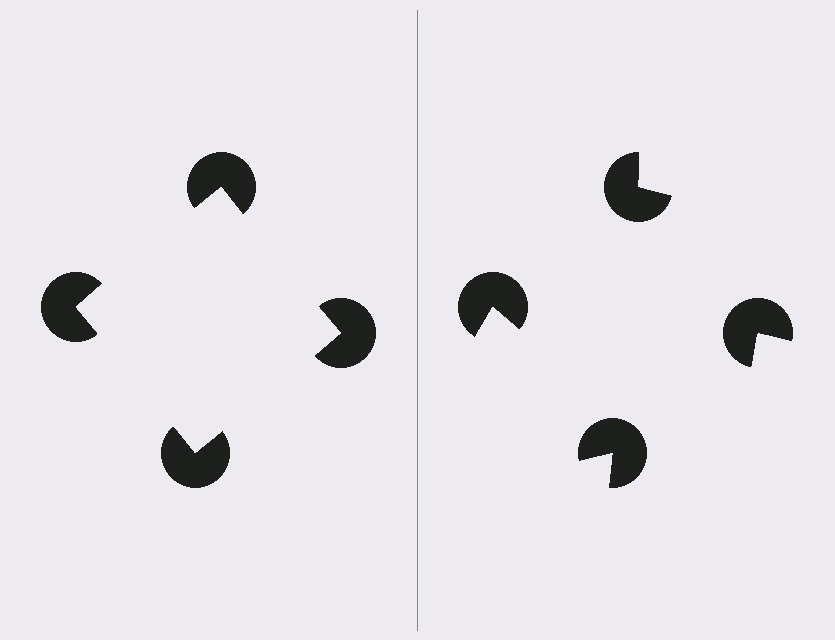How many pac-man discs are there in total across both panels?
8 — 4 on each side.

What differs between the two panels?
The pac-man discs are positioned identically on both sides; only the wedge orientations differ. On the left they align to a square; on the right they are misaligned.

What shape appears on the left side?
An illusory square.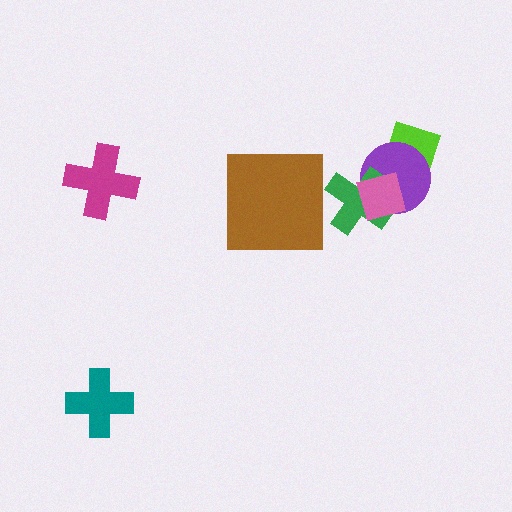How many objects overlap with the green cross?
2 objects overlap with the green cross.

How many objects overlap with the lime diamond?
1 object overlaps with the lime diamond.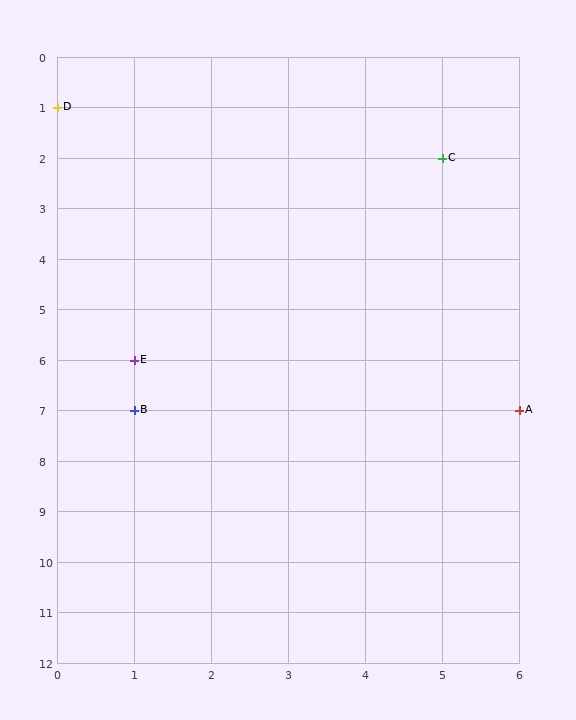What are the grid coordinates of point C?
Point C is at grid coordinates (5, 2).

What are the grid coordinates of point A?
Point A is at grid coordinates (6, 7).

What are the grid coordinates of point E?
Point E is at grid coordinates (1, 6).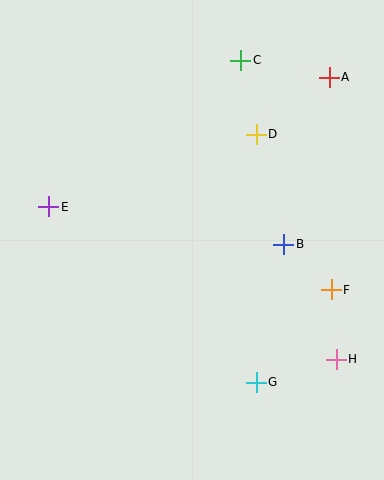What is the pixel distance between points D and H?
The distance between D and H is 239 pixels.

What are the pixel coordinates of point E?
Point E is at (49, 207).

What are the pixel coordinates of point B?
Point B is at (284, 244).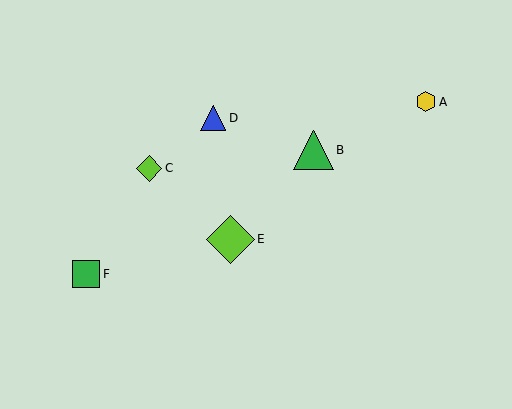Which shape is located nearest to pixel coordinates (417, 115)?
The yellow hexagon (labeled A) at (426, 102) is nearest to that location.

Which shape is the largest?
The lime diamond (labeled E) is the largest.